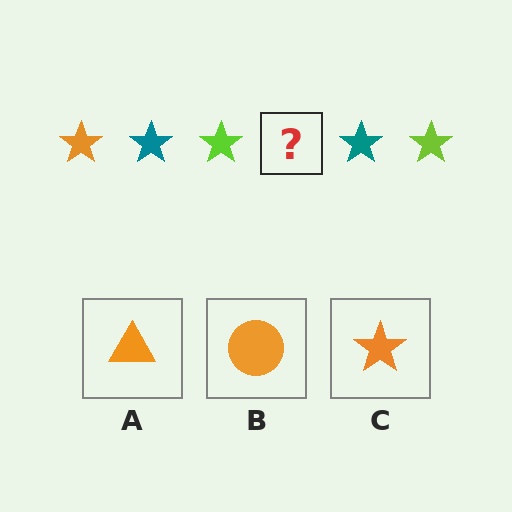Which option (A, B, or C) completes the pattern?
C.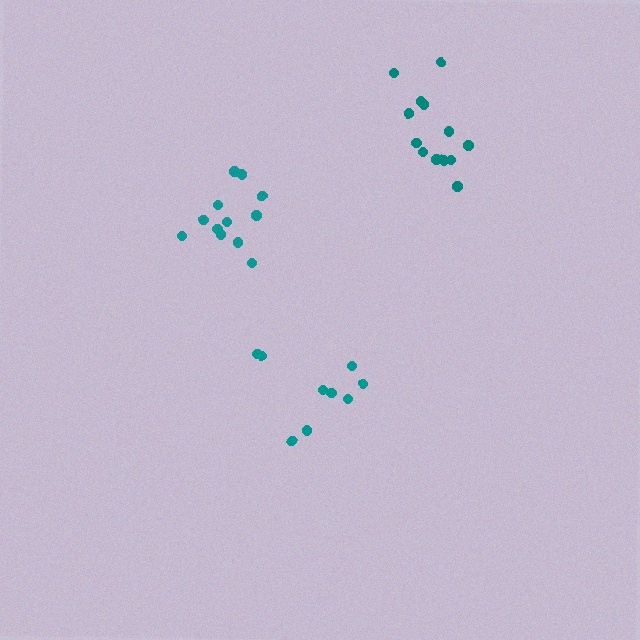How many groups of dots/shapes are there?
There are 3 groups.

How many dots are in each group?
Group 1: 12 dots, Group 2: 9 dots, Group 3: 13 dots (34 total).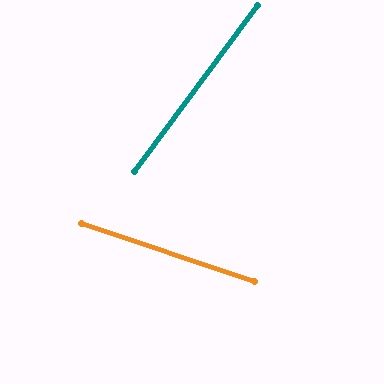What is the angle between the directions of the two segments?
Approximately 72 degrees.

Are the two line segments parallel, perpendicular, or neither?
Neither parallel nor perpendicular — they differ by about 72°.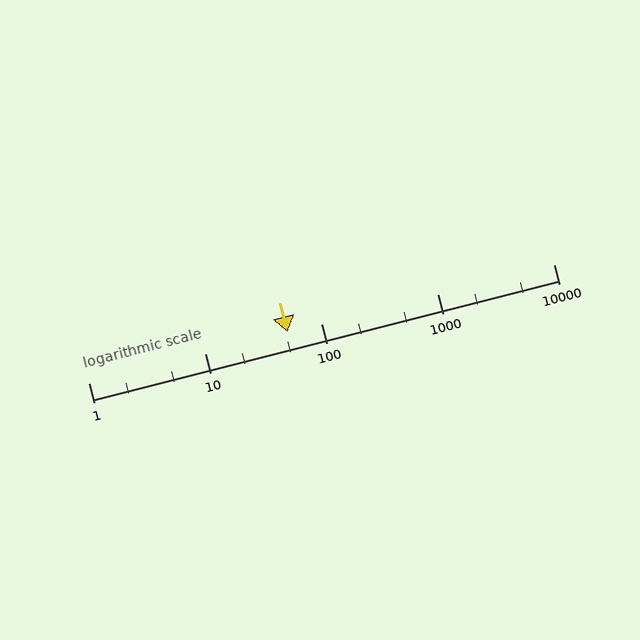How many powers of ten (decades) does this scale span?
The scale spans 4 decades, from 1 to 10000.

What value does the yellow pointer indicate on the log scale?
The pointer indicates approximately 52.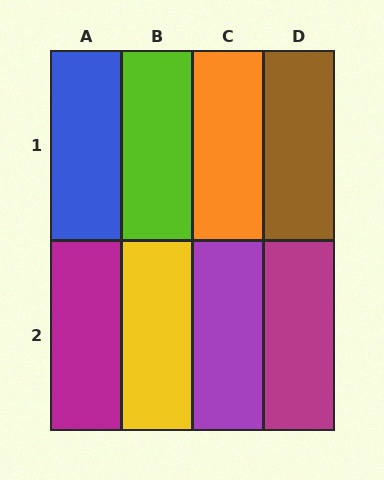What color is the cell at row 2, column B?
Yellow.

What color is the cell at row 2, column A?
Magenta.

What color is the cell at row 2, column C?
Purple.